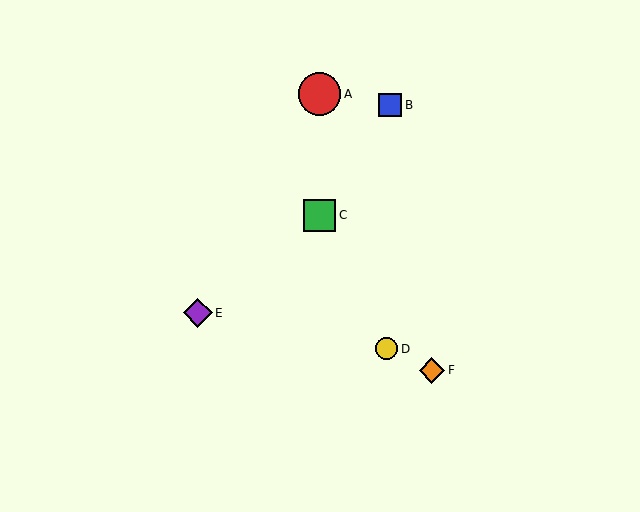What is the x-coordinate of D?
Object D is at x≈387.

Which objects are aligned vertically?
Objects A, C are aligned vertically.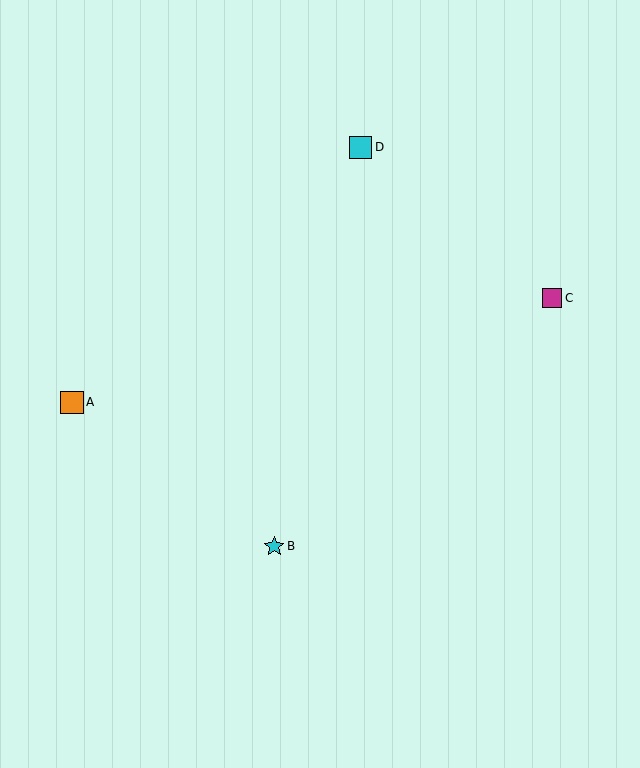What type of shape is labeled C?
Shape C is a magenta square.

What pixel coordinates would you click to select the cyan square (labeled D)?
Click at (361, 147) to select the cyan square D.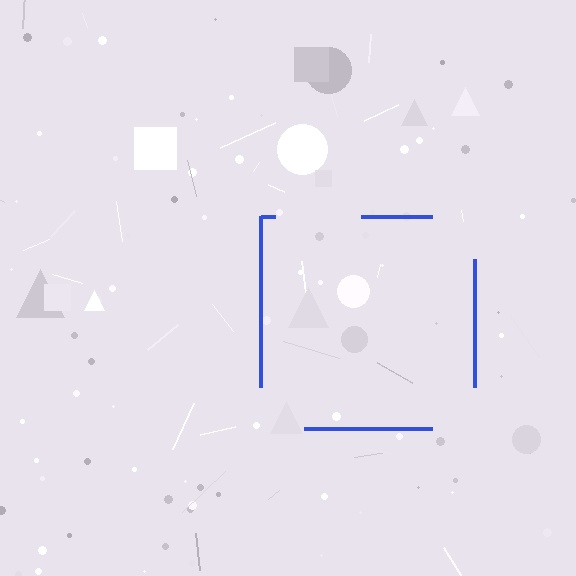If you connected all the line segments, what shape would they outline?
They would outline a square.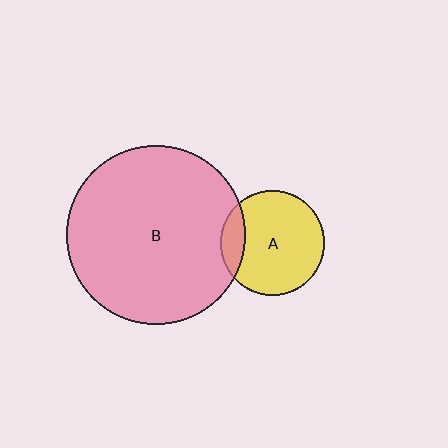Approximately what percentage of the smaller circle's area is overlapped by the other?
Approximately 15%.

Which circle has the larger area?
Circle B (pink).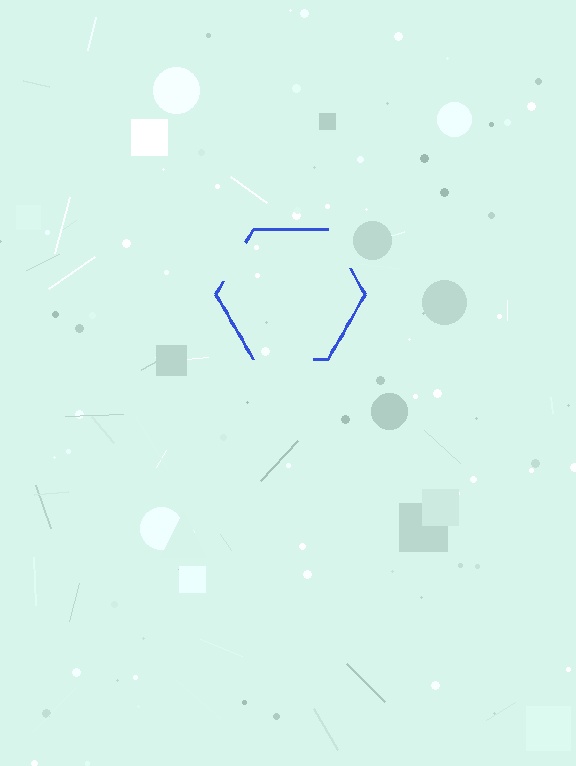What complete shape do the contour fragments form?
The contour fragments form a hexagon.